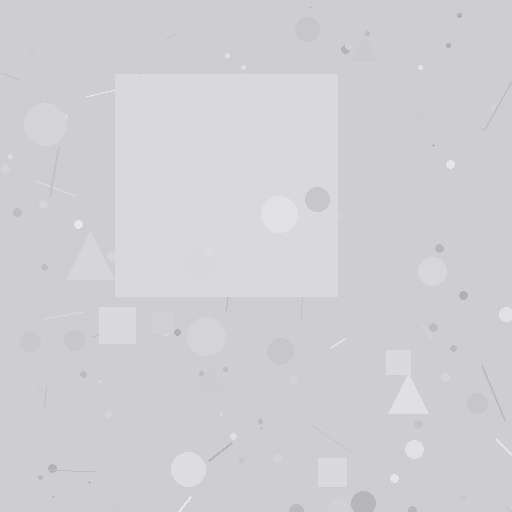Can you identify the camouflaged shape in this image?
The camouflaged shape is a square.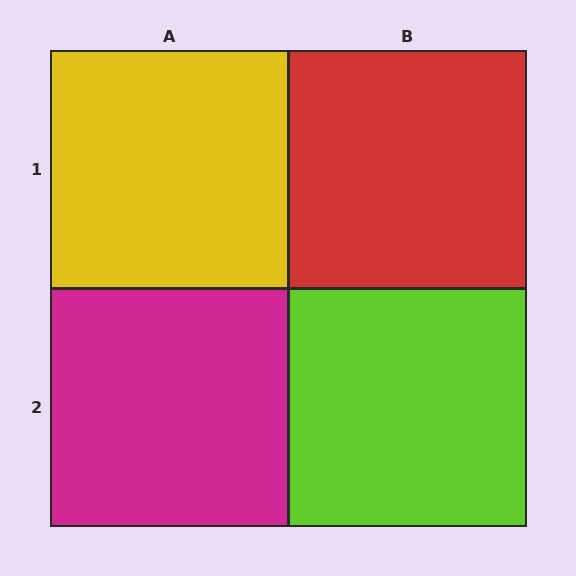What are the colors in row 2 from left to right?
Magenta, lime.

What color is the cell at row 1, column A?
Yellow.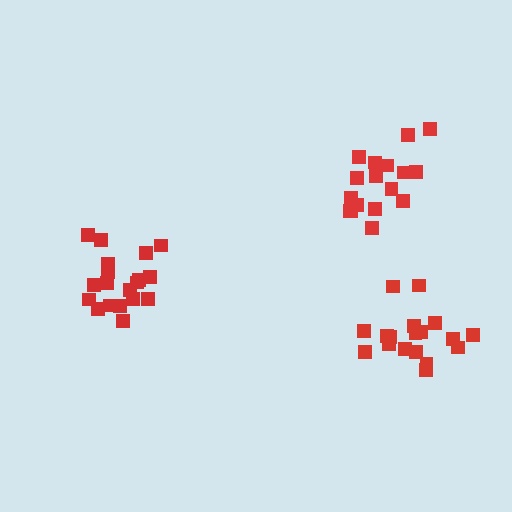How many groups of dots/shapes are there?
There are 3 groups.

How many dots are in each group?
Group 1: 19 dots, Group 2: 17 dots, Group 3: 18 dots (54 total).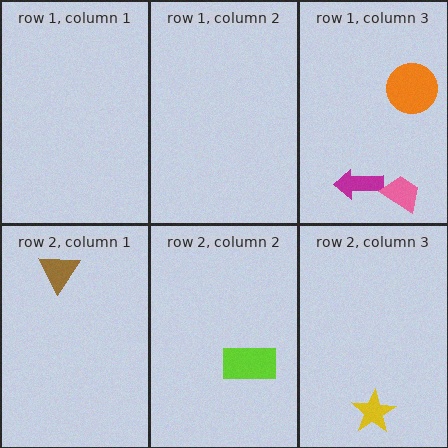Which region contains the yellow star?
The row 2, column 3 region.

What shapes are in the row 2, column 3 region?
The yellow star.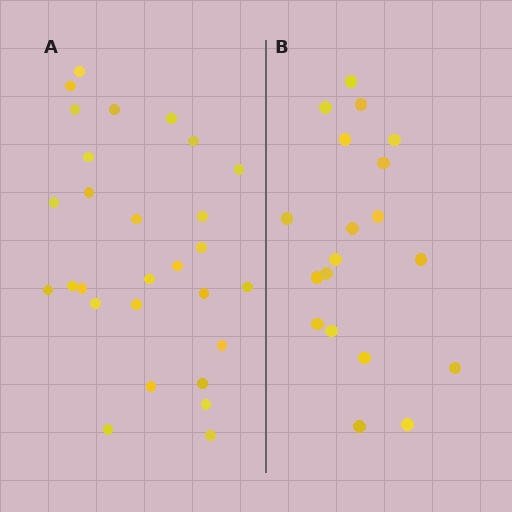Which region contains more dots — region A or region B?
Region A (the left region) has more dots.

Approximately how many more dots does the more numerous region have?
Region A has roughly 8 or so more dots than region B.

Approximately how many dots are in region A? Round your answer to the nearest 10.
About 30 dots. (The exact count is 28, which rounds to 30.)